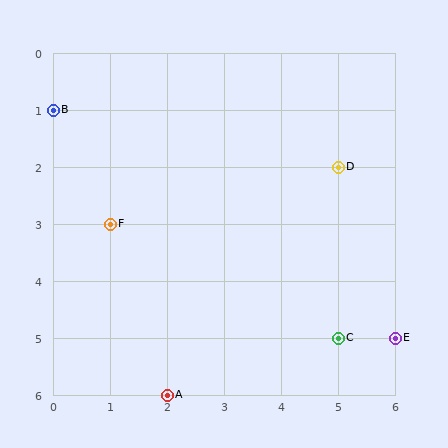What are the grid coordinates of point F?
Point F is at grid coordinates (1, 3).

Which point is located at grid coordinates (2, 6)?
Point A is at (2, 6).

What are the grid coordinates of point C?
Point C is at grid coordinates (5, 5).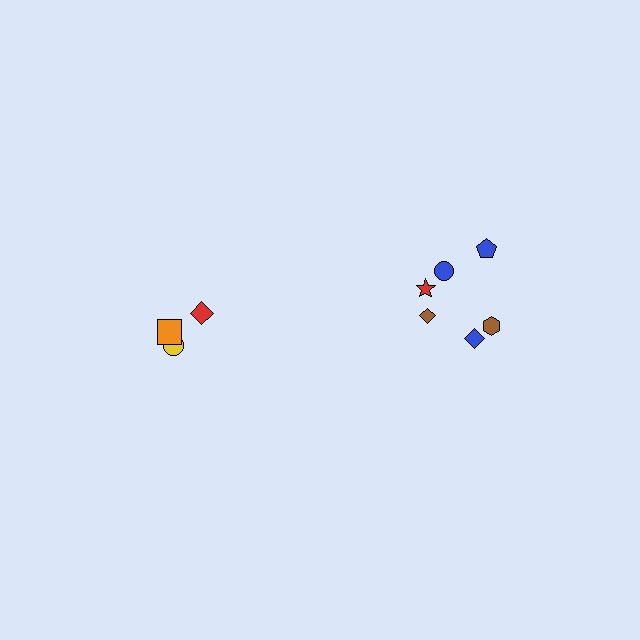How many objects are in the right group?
There are 6 objects.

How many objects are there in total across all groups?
There are 9 objects.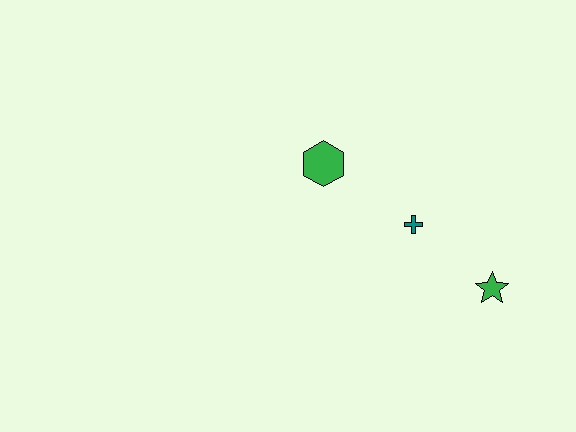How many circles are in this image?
There are no circles.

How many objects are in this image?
There are 3 objects.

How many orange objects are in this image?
There are no orange objects.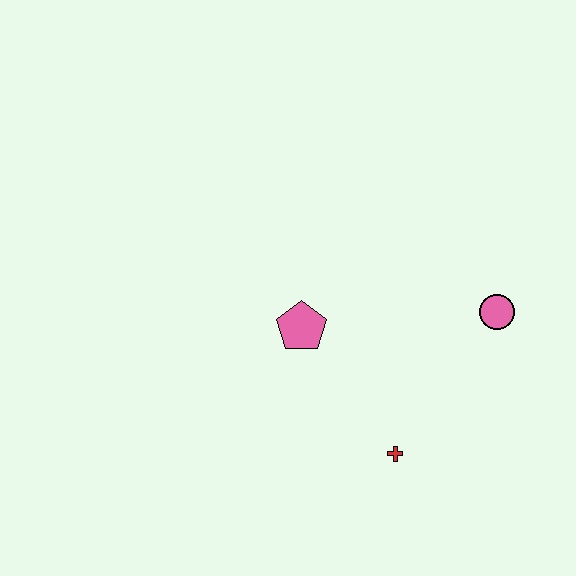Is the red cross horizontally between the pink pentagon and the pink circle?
Yes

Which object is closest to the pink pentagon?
The red cross is closest to the pink pentagon.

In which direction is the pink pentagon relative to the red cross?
The pink pentagon is above the red cross.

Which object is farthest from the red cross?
The pink circle is farthest from the red cross.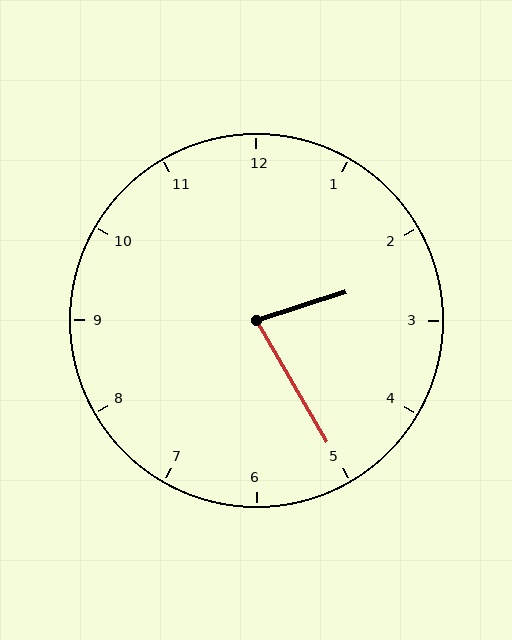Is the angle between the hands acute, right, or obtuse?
It is acute.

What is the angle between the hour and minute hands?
Approximately 78 degrees.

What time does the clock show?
2:25.